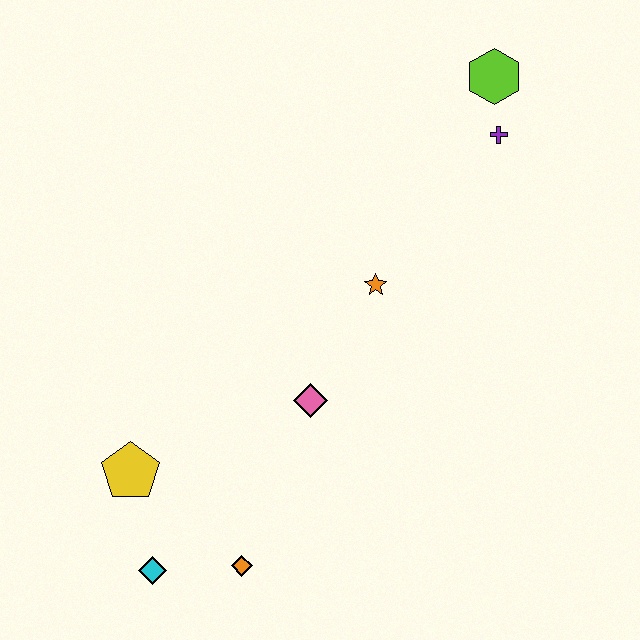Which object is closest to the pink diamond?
The orange star is closest to the pink diamond.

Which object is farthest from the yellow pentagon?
The lime hexagon is farthest from the yellow pentagon.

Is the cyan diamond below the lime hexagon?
Yes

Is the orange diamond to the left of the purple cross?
Yes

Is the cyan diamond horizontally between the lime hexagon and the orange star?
No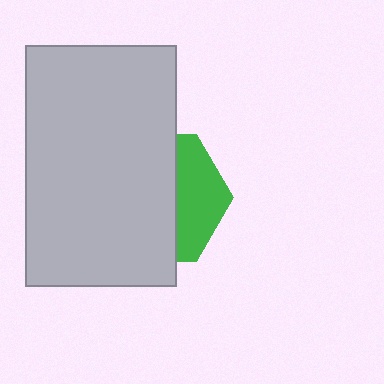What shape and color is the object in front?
The object in front is a light gray rectangle.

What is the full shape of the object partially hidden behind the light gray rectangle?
The partially hidden object is a green hexagon.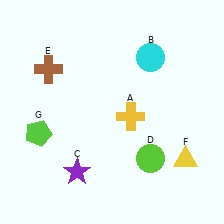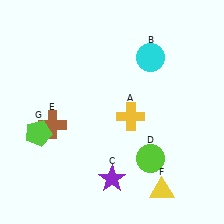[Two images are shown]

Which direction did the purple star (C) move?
The purple star (C) moved right.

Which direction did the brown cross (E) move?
The brown cross (E) moved down.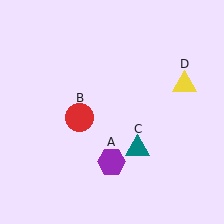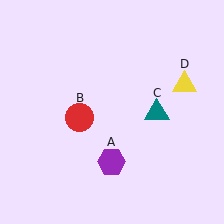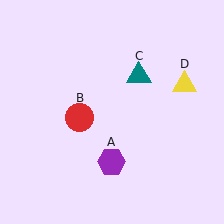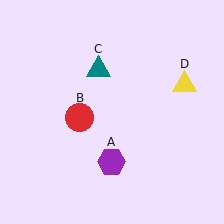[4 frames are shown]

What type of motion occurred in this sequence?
The teal triangle (object C) rotated counterclockwise around the center of the scene.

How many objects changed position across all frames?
1 object changed position: teal triangle (object C).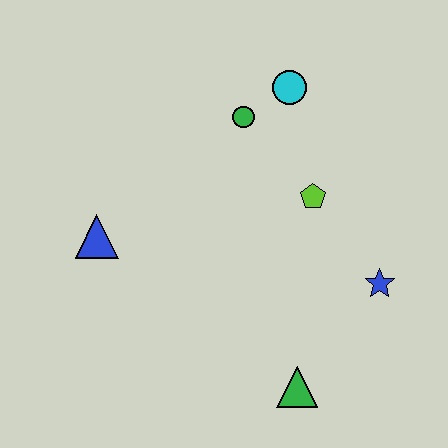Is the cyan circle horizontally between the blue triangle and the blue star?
Yes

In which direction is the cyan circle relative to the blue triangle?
The cyan circle is to the right of the blue triangle.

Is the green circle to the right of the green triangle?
No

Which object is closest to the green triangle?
The blue star is closest to the green triangle.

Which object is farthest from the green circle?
The green triangle is farthest from the green circle.